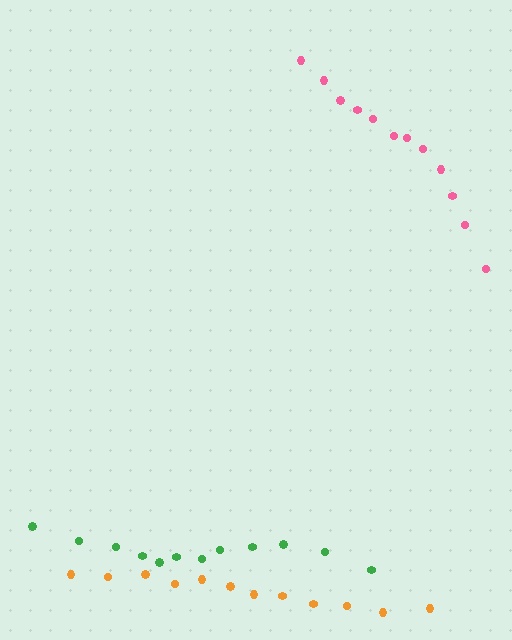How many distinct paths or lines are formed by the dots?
There are 3 distinct paths.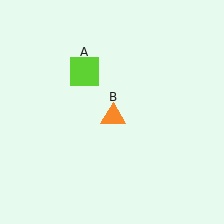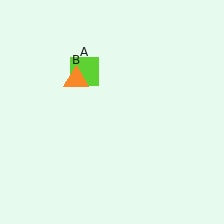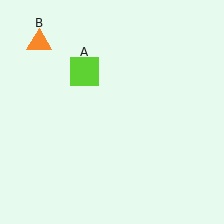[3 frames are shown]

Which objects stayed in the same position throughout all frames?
Lime square (object A) remained stationary.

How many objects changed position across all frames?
1 object changed position: orange triangle (object B).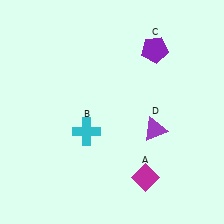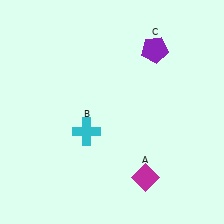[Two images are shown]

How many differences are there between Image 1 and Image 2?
There is 1 difference between the two images.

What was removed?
The purple triangle (D) was removed in Image 2.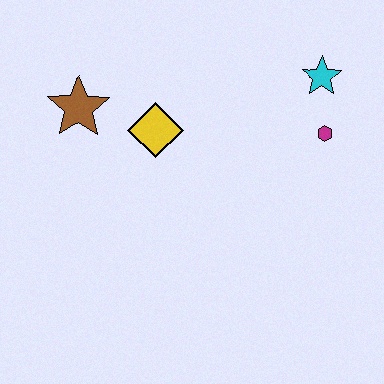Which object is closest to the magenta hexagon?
The cyan star is closest to the magenta hexagon.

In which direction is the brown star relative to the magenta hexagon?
The brown star is to the left of the magenta hexagon.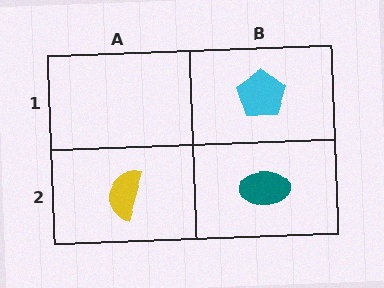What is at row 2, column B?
A teal ellipse.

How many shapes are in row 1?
1 shape.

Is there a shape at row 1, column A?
No, that cell is empty.